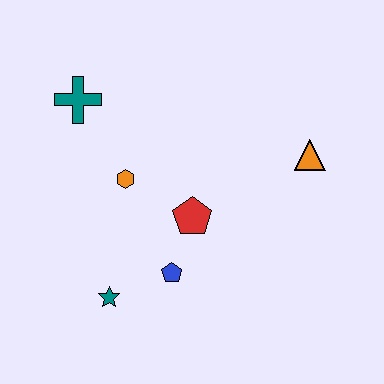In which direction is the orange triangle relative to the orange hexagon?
The orange triangle is to the right of the orange hexagon.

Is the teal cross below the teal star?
No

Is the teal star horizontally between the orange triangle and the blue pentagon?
No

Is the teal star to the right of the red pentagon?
No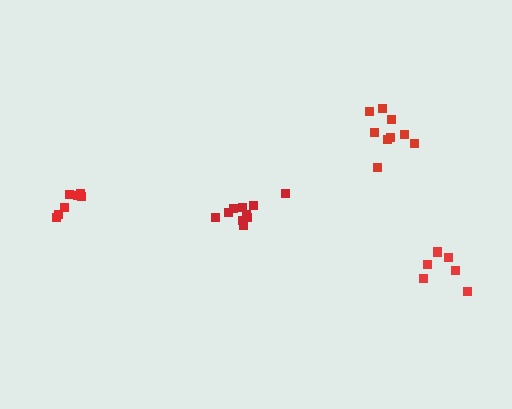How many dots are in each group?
Group 1: 10 dots, Group 2: 6 dots, Group 3: 9 dots, Group 4: 7 dots (32 total).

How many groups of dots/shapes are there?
There are 4 groups.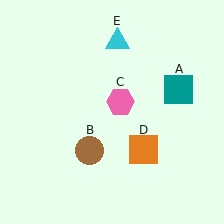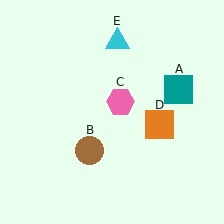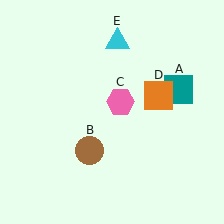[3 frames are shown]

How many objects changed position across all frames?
1 object changed position: orange square (object D).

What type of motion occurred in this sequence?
The orange square (object D) rotated counterclockwise around the center of the scene.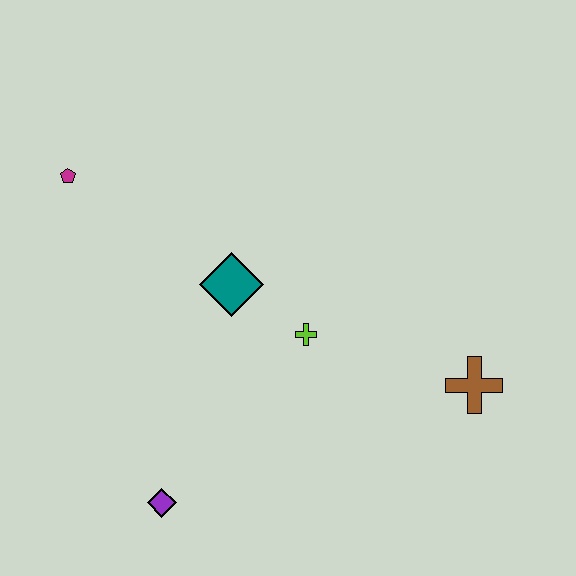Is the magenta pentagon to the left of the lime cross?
Yes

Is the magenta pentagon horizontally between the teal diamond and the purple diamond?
No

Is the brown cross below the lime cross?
Yes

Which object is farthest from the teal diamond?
The brown cross is farthest from the teal diamond.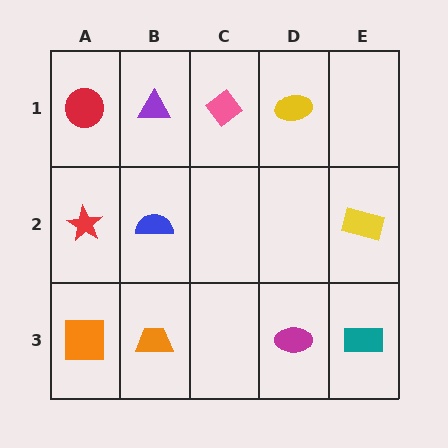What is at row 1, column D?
A yellow ellipse.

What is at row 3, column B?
An orange trapezoid.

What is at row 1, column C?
A pink diamond.